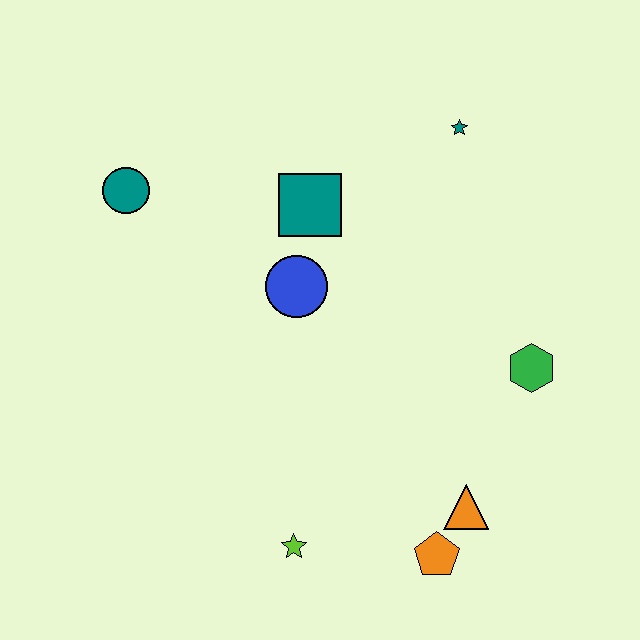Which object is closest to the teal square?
The blue circle is closest to the teal square.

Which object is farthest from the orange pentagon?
The teal circle is farthest from the orange pentagon.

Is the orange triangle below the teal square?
Yes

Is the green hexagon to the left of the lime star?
No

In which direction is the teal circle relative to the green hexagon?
The teal circle is to the left of the green hexagon.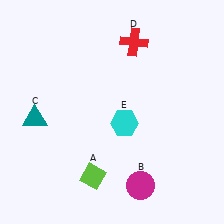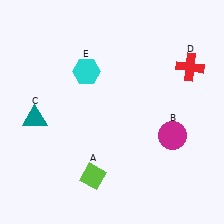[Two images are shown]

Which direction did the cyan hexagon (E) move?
The cyan hexagon (E) moved up.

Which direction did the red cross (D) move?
The red cross (D) moved right.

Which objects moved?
The objects that moved are: the magenta circle (B), the red cross (D), the cyan hexagon (E).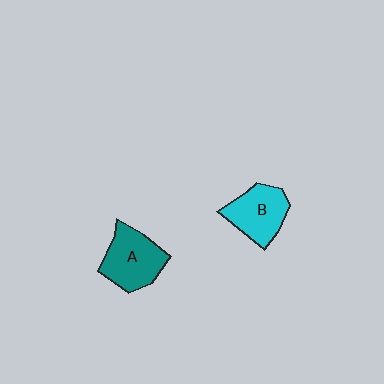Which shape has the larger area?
Shape A (teal).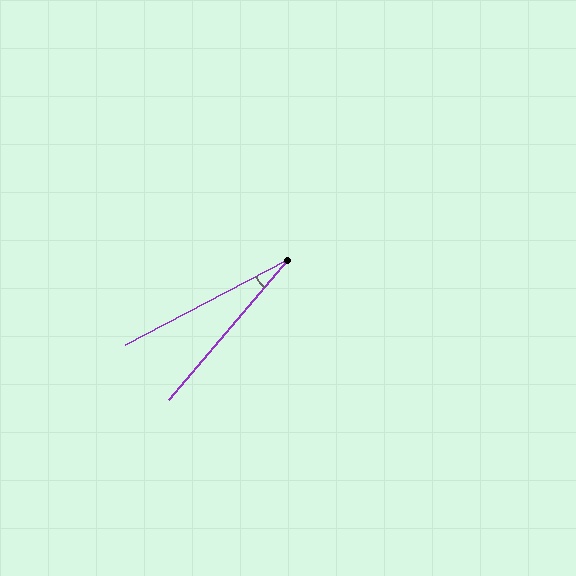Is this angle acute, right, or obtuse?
It is acute.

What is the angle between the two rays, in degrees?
Approximately 22 degrees.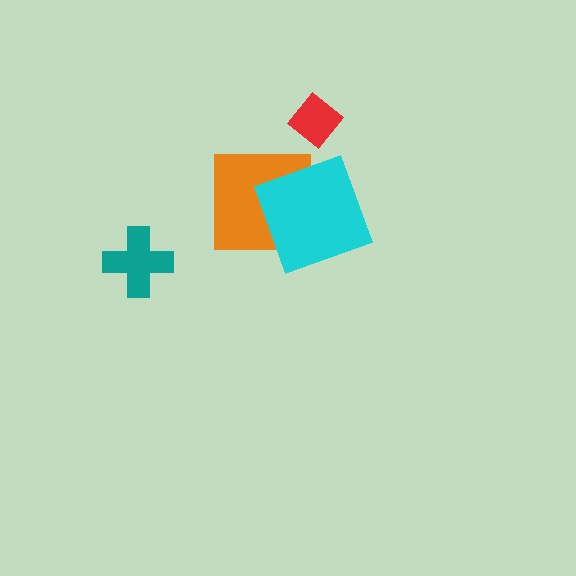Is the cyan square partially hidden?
No, no other shape covers it.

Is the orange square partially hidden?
Yes, it is partially covered by another shape.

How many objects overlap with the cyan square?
1 object overlaps with the cyan square.